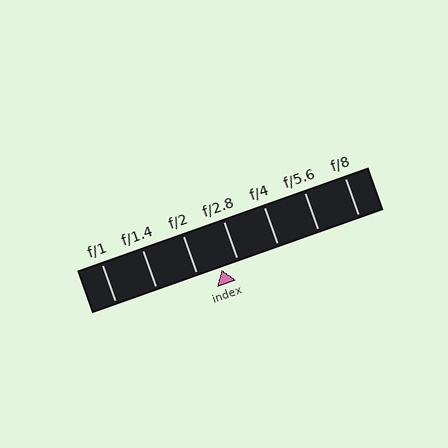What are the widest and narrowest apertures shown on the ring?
The widest aperture shown is f/1 and the narrowest is f/8.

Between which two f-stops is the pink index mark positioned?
The index mark is between f/2 and f/2.8.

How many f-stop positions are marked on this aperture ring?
There are 7 f-stop positions marked.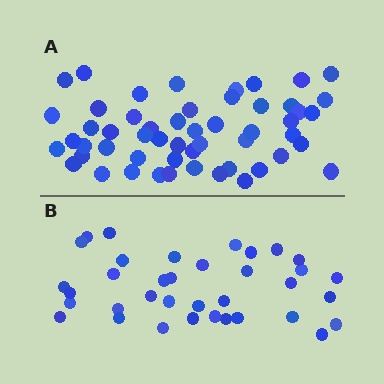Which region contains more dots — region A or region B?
Region A (the top region) has more dots.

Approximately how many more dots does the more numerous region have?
Region A has approximately 15 more dots than region B.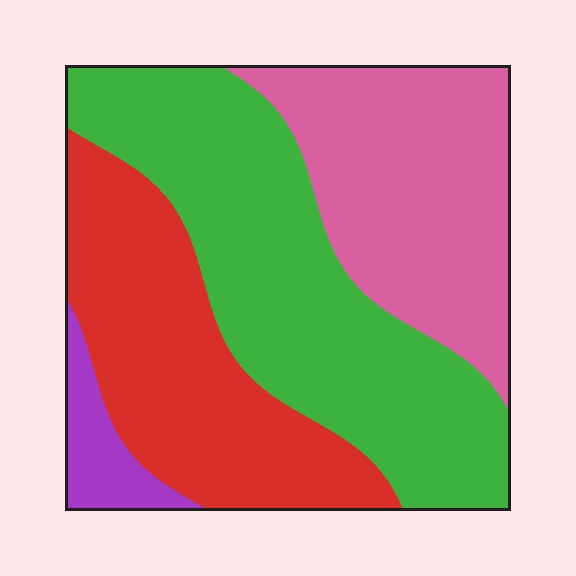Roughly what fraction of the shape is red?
Red takes up about one quarter (1/4) of the shape.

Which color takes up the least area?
Purple, at roughly 5%.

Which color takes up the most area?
Green, at roughly 40%.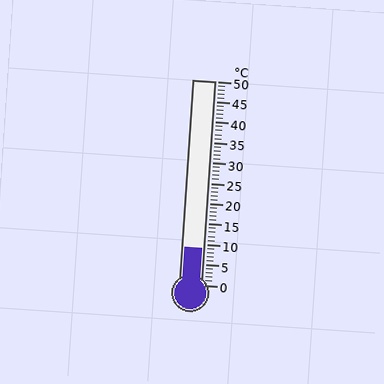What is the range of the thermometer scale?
The thermometer scale ranges from 0°C to 50°C.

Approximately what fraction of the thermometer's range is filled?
The thermometer is filled to approximately 20% of its range.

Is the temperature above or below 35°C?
The temperature is below 35°C.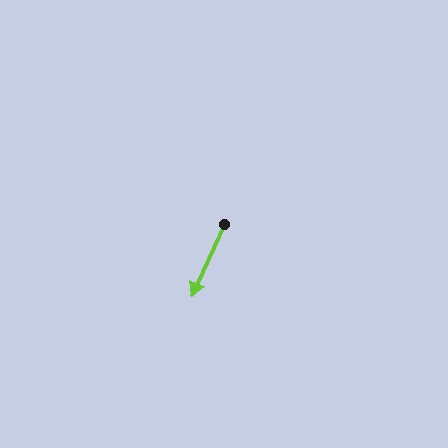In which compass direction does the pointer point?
Southwest.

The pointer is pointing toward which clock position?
Roughly 7 o'clock.